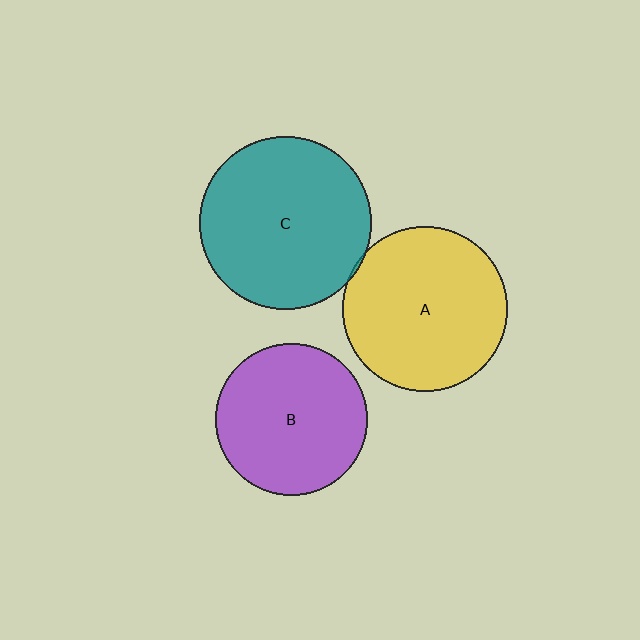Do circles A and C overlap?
Yes.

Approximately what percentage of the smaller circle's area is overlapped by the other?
Approximately 5%.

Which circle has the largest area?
Circle C (teal).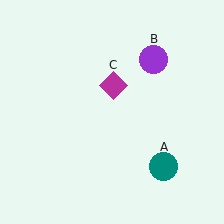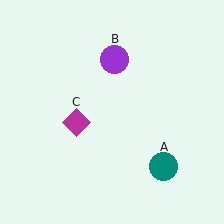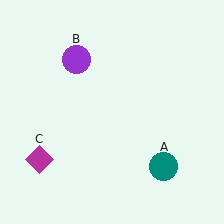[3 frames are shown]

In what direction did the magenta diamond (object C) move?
The magenta diamond (object C) moved down and to the left.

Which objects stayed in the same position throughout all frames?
Teal circle (object A) remained stationary.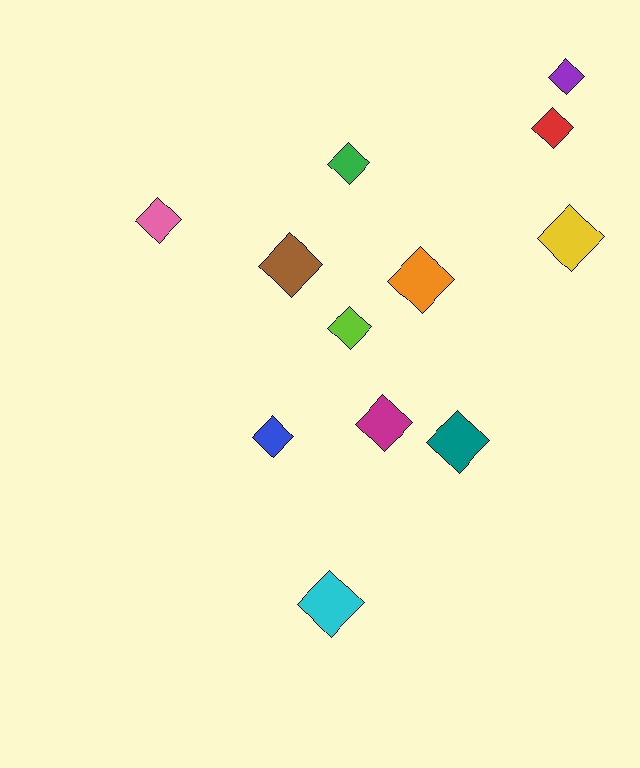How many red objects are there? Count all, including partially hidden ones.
There is 1 red object.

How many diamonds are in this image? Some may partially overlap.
There are 12 diamonds.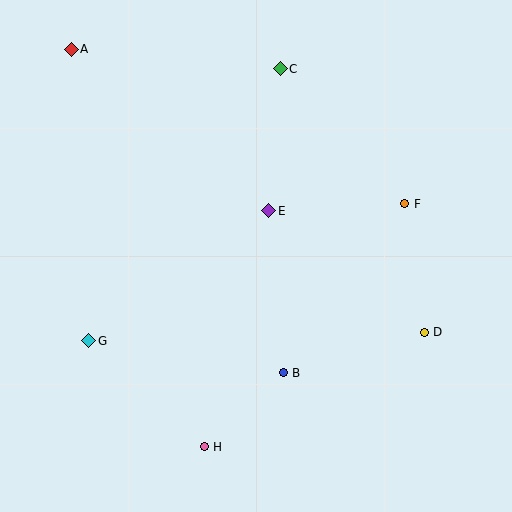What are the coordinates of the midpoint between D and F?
The midpoint between D and F is at (415, 268).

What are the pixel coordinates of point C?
Point C is at (280, 69).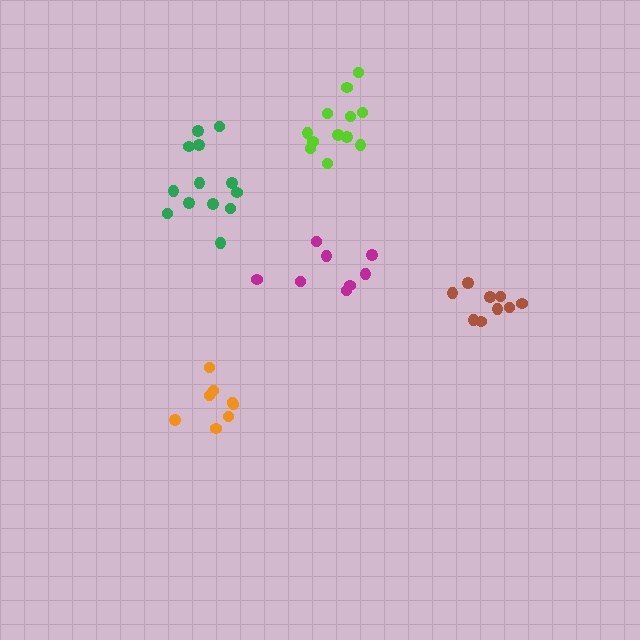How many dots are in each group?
Group 1: 8 dots, Group 2: 12 dots, Group 3: 9 dots, Group 4: 13 dots, Group 5: 8 dots (50 total).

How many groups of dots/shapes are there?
There are 5 groups.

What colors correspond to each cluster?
The clusters are colored: magenta, lime, brown, green, orange.